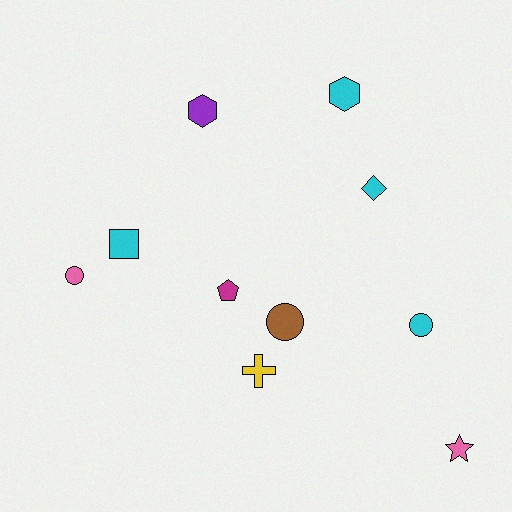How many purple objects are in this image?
There is 1 purple object.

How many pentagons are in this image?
There is 1 pentagon.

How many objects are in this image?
There are 10 objects.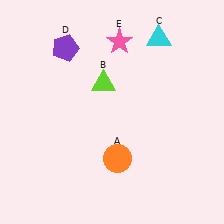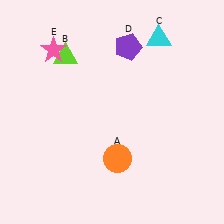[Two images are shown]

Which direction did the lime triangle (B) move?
The lime triangle (B) moved left.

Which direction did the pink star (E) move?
The pink star (E) moved left.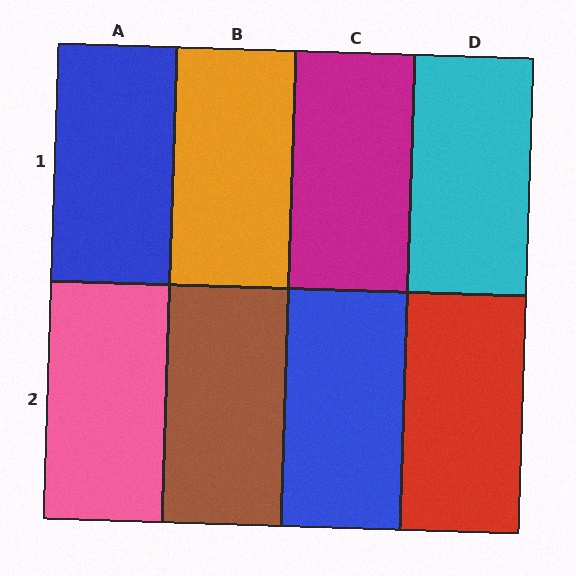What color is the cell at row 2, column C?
Blue.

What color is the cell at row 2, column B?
Brown.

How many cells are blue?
2 cells are blue.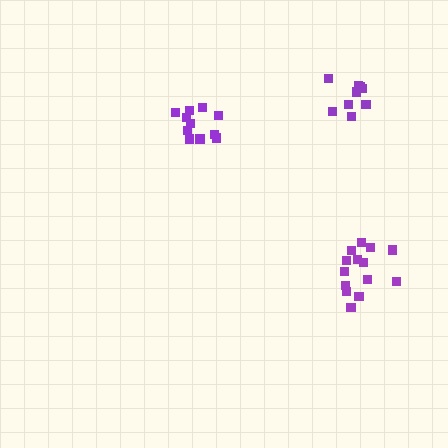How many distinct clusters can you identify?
There are 3 distinct clusters.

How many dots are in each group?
Group 1: 11 dots, Group 2: 14 dots, Group 3: 9 dots (34 total).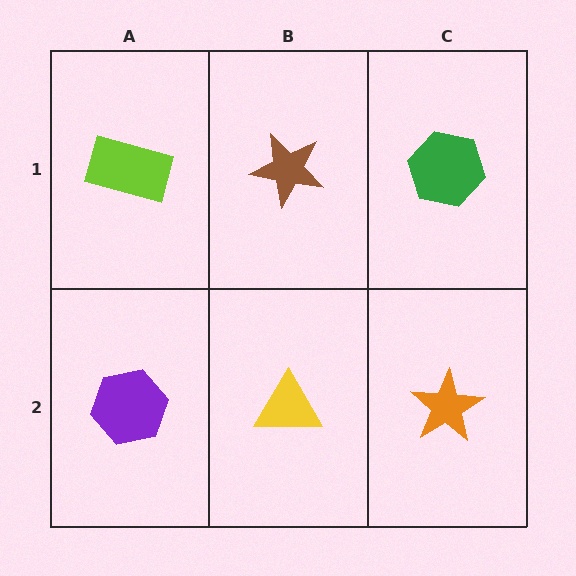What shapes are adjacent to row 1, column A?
A purple hexagon (row 2, column A), a brown star (row 1, column B).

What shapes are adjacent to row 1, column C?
An orange star (row 2, column C), a brown star (row 1, column B).